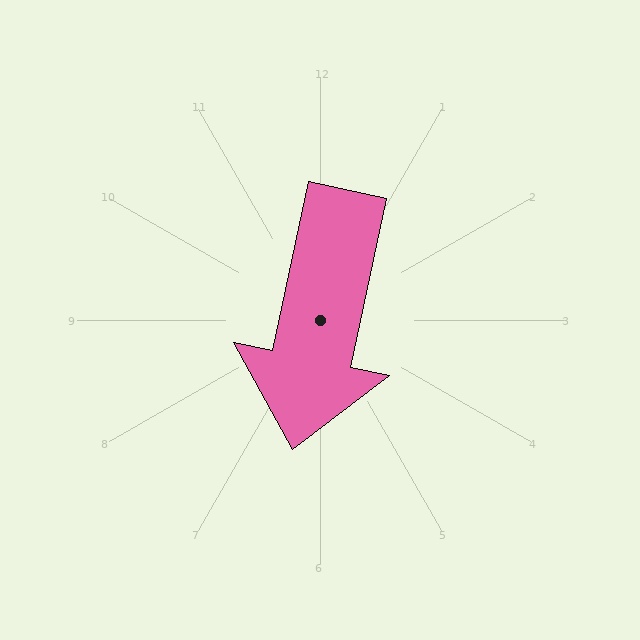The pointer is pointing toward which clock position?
Roughly 6 o'clock.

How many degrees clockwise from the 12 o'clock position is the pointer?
Approximately 192 degrees.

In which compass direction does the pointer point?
South.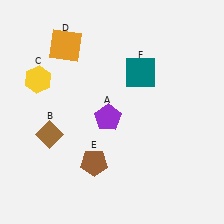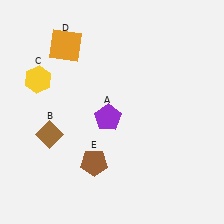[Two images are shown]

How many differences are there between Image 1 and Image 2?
There is 1 difference between the two images.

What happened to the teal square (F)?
The teal square (F) was removed in Image 2. It was in the top-right area of Image 1.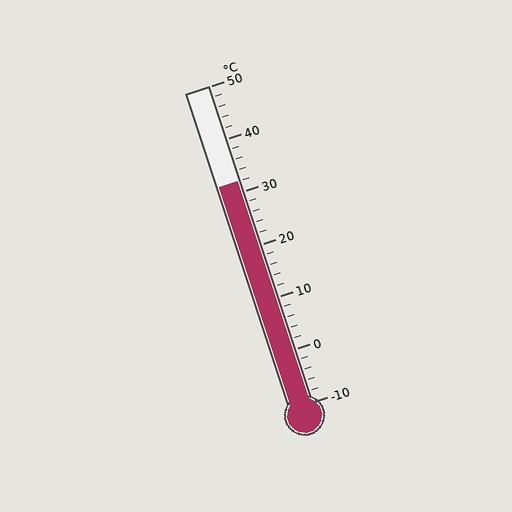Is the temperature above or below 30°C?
The temperature is above 30°C.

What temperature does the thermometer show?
The thermometer shows approximately 32°C.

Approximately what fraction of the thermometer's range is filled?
The thermometer is filled to approximately 70% of its range.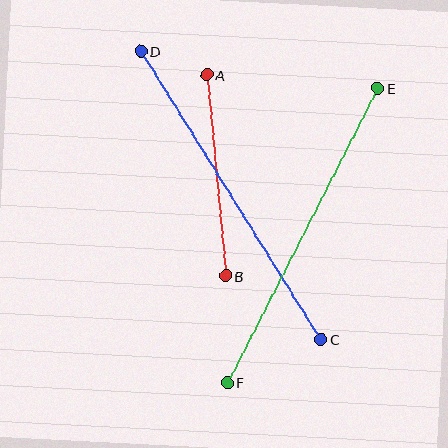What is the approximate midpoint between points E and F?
The midpoint is at approximately (302, 235) pixels.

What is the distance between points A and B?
The distance is approximately 202 pixels.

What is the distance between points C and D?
The distance is approximately 340 pixels.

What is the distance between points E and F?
The distance is approximately 331 pixels.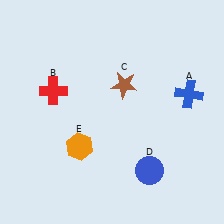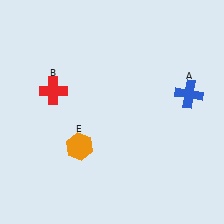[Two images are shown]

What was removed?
The brown star (C), the blue circle (D) were removed in Image 2.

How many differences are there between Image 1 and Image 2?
There are 2 differences between the two images.